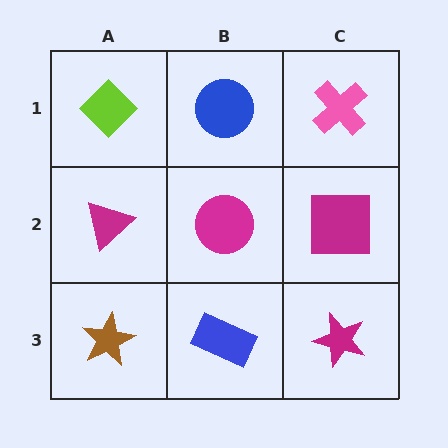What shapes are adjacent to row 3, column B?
A magenta circle (row 2, column B), a brown star (row 3, column A), a magenta star (row 3, column C).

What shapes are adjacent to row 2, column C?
A pink cross (row 1, column C), a magenta star (row 3, column C), a magenta circle (row 2, column B).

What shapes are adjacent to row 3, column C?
A magenta square (row 2, column C), a blue rectangle (row 3, column B).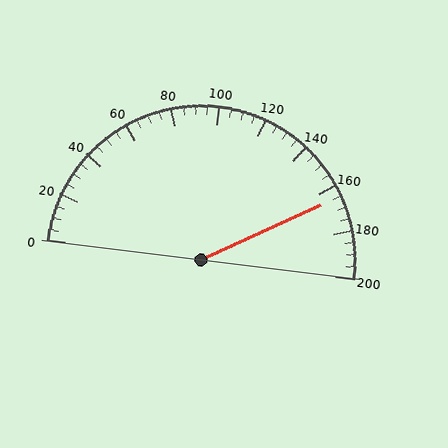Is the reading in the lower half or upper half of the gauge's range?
The reading is in the upper half of the range (0 to 200).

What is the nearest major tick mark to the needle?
The nearest major tick mark is 160.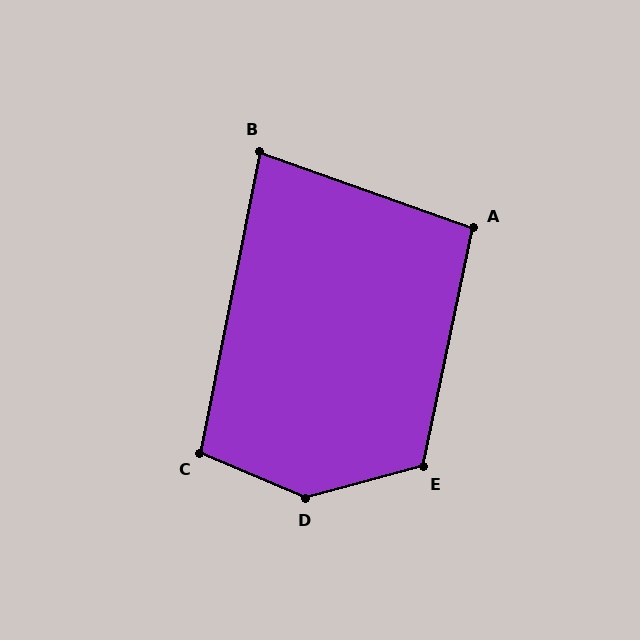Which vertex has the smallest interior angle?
B, at approximately 81 degrees.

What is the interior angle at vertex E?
Approximately 117 degrees (obtuse).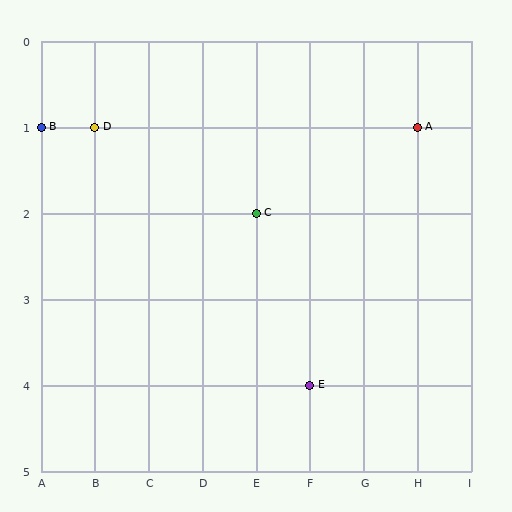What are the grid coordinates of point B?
Point B is at grid coordinates (A, 1).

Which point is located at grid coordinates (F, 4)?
Point E is at (F, 4).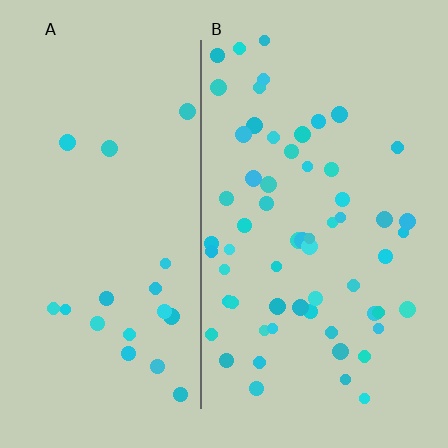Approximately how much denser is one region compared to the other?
Approximately 3.0× — region B over region A.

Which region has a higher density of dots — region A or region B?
B (the right).